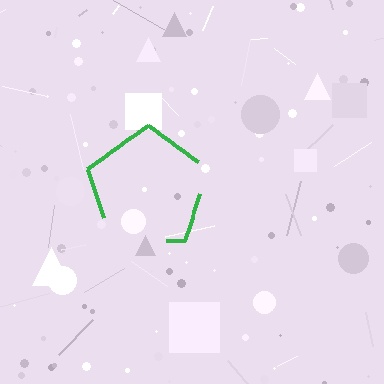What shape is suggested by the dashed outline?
The dashed outline suggests a pentagon.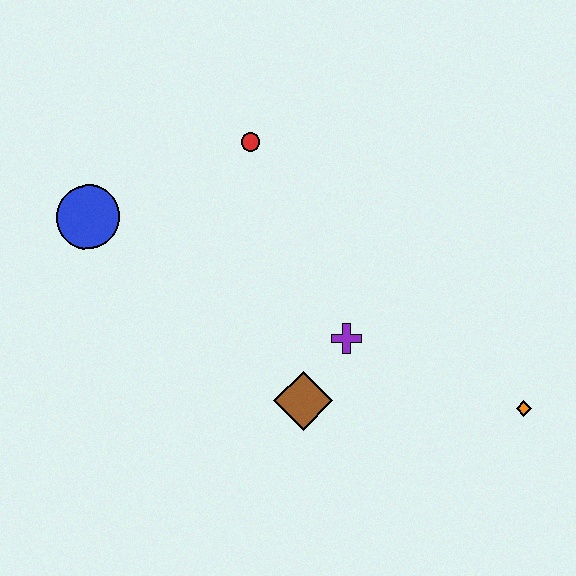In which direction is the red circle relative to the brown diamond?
The red circle is above the brown diamond.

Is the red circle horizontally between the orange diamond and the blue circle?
Yes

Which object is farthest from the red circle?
The orange diamond is farthest from the red circle.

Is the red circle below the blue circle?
No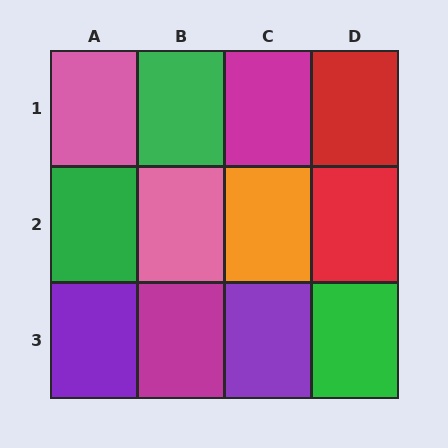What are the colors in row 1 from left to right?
Pink, green, magenta, red.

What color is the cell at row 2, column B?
Pink.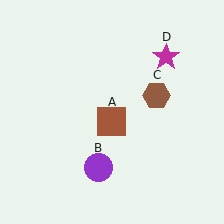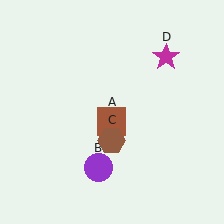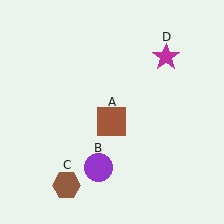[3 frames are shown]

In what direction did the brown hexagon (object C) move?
The brown hexagon (object C) moved down and to the left.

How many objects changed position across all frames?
1 object changed position: brown hexagon (object C).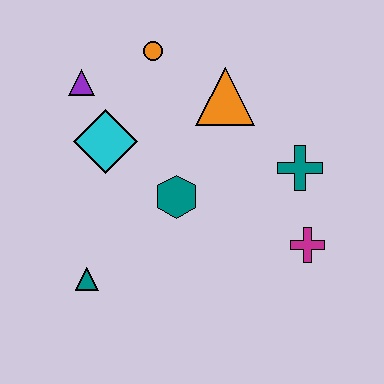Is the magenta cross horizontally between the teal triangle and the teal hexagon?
No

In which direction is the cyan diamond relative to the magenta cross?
The cyan diamond is to the left of the magenta cross.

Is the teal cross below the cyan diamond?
Yes